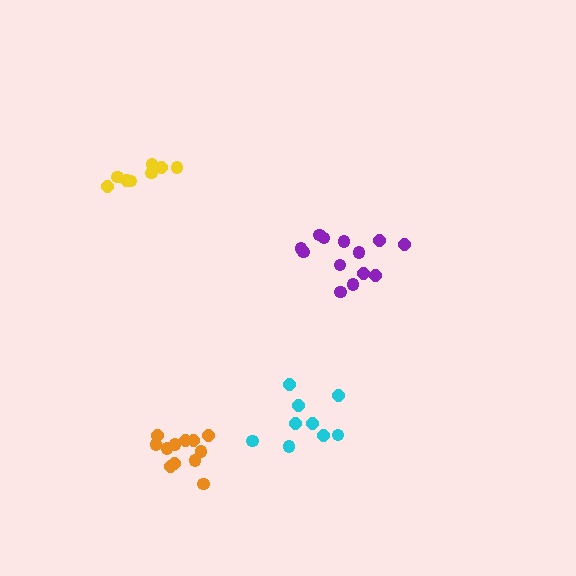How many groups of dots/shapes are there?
There are 4 groups.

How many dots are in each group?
Group 1: 9 dots, Group 2: 13 dots, Group 3: 12 dots, Group 4: 9 dots (43 total).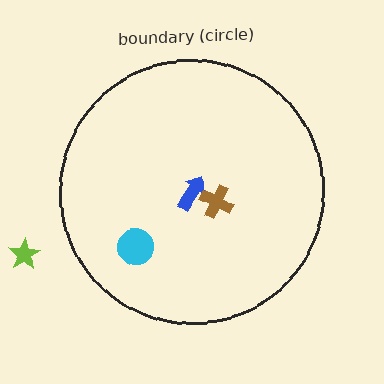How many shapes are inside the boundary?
3 inside, 1 outside.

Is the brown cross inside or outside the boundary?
Inside.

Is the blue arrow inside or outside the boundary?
Inside.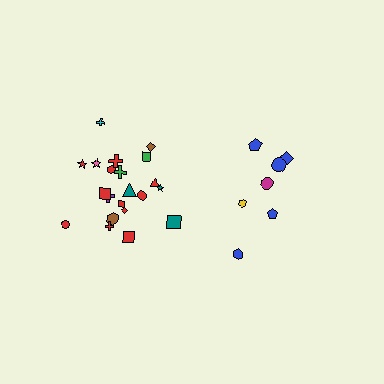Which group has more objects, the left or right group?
The left group.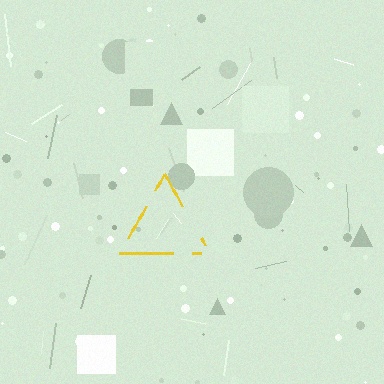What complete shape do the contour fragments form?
The contour fragments form a triangle.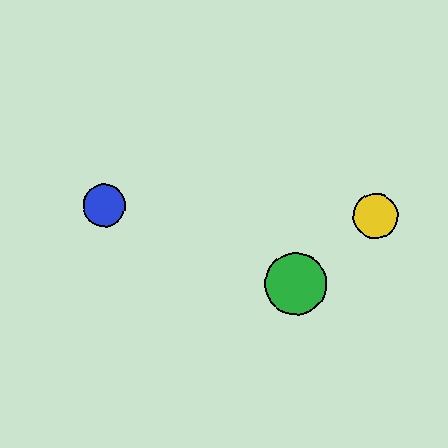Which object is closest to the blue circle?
The green circle is closest to the blue circle.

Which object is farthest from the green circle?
The blue circle is farthest from the green circle.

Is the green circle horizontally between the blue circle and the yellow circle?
Yes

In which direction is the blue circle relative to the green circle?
The blue circle is to the left of the green circle.